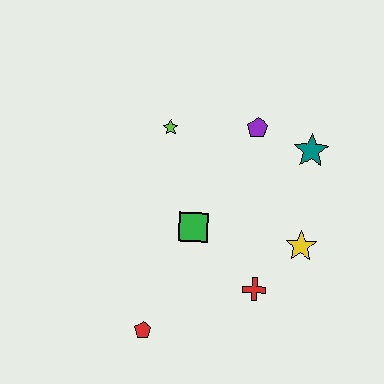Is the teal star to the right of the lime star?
Yes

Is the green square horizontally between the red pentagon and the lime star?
No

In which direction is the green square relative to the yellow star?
The green square is to the left of the yellow star.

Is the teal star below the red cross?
No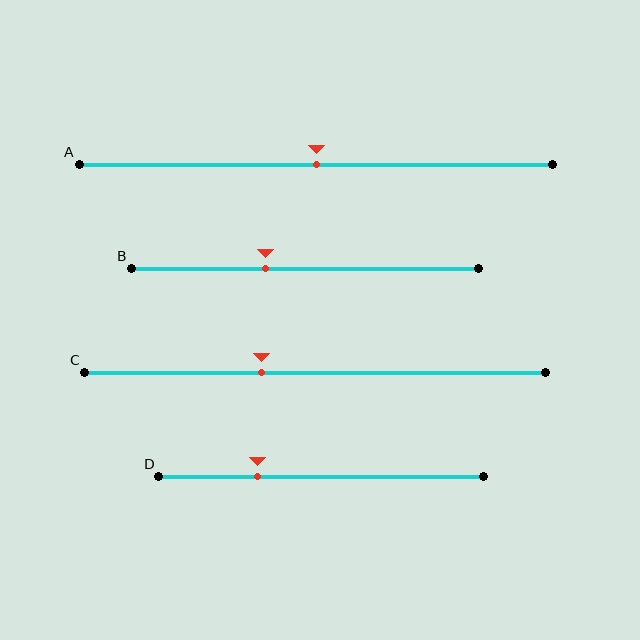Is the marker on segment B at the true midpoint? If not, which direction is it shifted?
No, the marker on segment B is shifted to the left by about 11% of the segment length.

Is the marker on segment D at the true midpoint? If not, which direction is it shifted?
No, the marker on segment D is shifted to the left by about 20% of the segment length.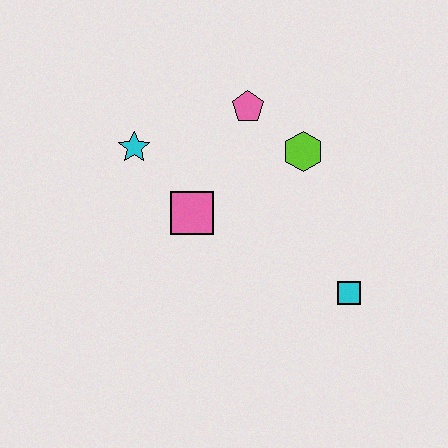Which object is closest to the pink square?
The cyan star is closest to the pink square.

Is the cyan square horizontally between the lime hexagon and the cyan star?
No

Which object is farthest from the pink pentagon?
The cyan square is farthest from the pink pentagon.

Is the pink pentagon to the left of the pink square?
No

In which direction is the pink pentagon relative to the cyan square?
The pink pentagon is above the cyan square.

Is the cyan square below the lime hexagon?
Yes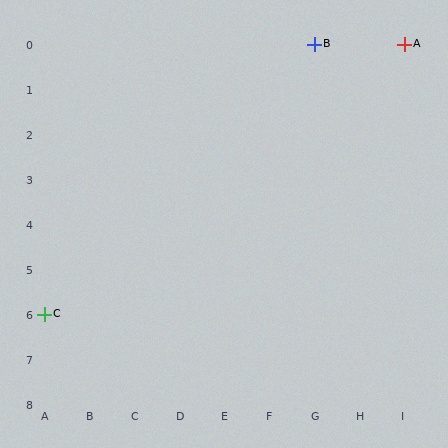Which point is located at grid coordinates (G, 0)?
Point B is at (G, 0).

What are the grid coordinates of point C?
Point C is at grid coordinates (A, 6).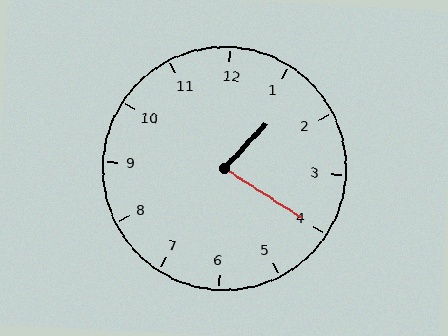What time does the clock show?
1:20.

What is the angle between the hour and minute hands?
Approximately 80 degrees.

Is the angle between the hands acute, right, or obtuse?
It is acute.